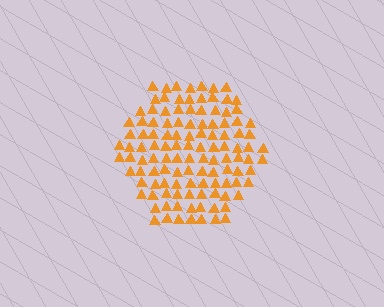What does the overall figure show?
The overall figure shows a hexagon.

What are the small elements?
The small elements are triangles.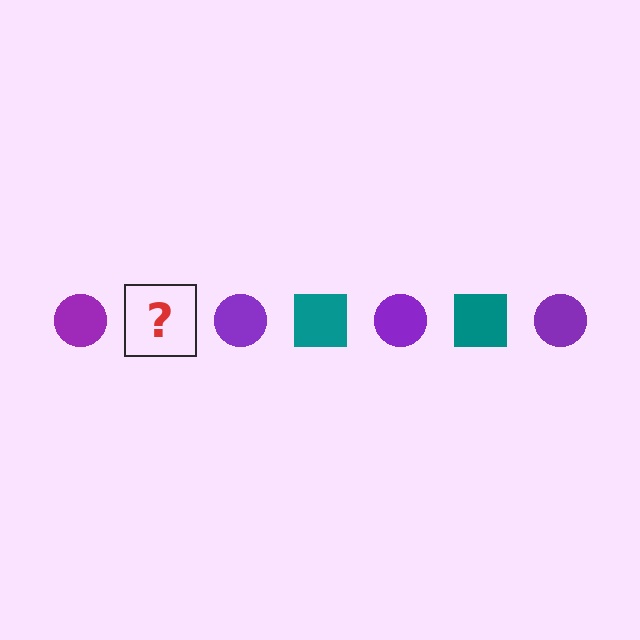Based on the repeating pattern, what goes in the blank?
The blank should be a teal square.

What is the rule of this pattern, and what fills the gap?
The rule is that the pattern alternates between purple circle and teal square. The gap should be filled with a teal square.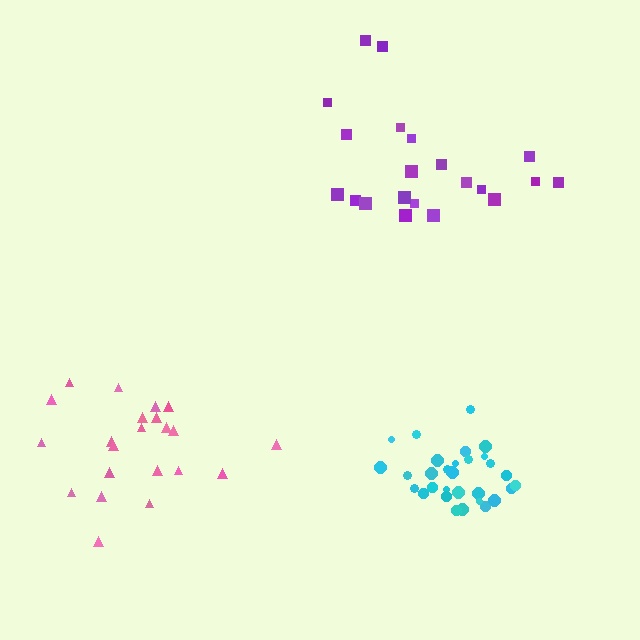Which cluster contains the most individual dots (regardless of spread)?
Cyan (31).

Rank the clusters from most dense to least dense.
cyan, pink, purple.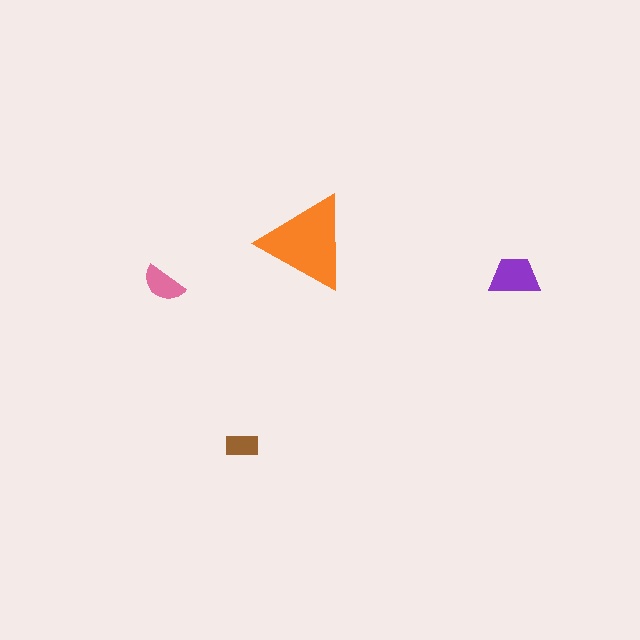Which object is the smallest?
The brown rectangle.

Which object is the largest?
The orange triangle.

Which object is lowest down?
The brown rectangle is bottommost.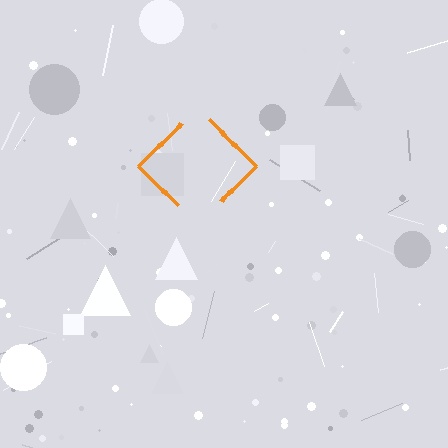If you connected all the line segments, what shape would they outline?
They would outline a diamond.